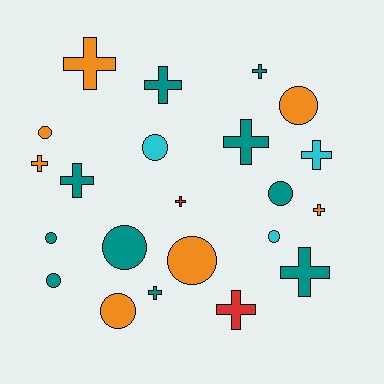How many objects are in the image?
There are 22 objects.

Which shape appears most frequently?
Cross, with 12 objects.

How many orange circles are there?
There are 4 orange circles.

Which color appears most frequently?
Teal, with 10 objects.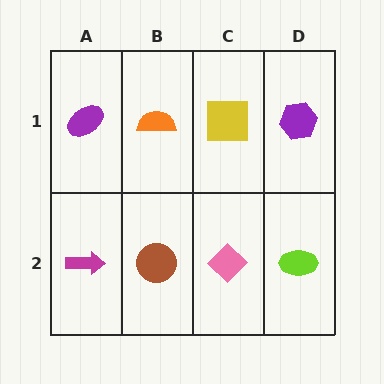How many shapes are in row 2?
4 shapes.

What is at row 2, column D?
A lime ellipse.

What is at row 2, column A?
A magenta arrow.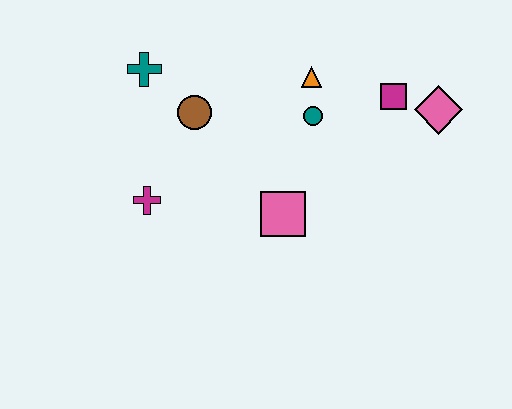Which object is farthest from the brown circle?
The pink diamond is farthest from the brown circle.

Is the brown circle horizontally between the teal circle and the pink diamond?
No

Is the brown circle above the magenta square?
No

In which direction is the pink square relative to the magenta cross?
The pink square is to the right of the magenta cross.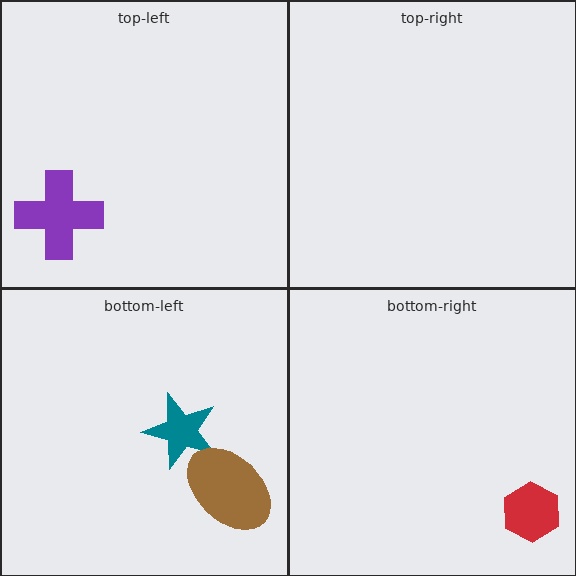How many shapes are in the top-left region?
1.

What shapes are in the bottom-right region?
The red hexagon.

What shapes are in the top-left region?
The purple cross.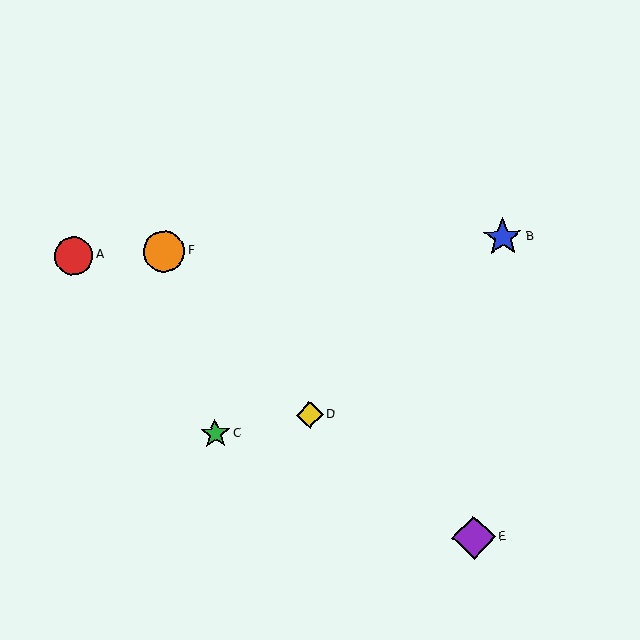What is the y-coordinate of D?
Object D is at y≈415.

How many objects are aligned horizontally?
3 objects (A, B, F) are aligned horizontally.